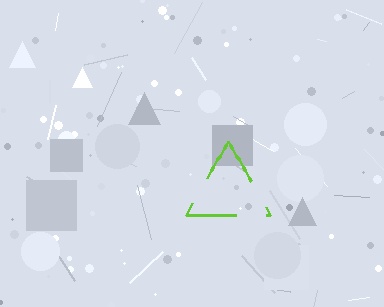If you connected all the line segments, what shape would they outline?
They would outline a triangle.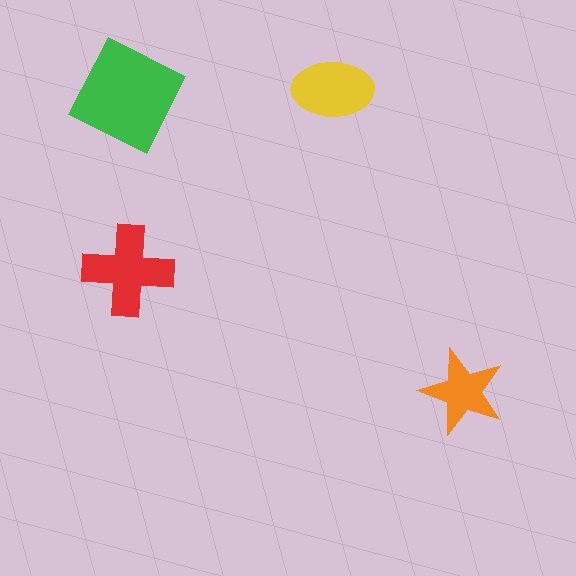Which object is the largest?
The green square.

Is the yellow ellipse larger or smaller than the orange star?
Larger.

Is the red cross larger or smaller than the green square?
Smaller.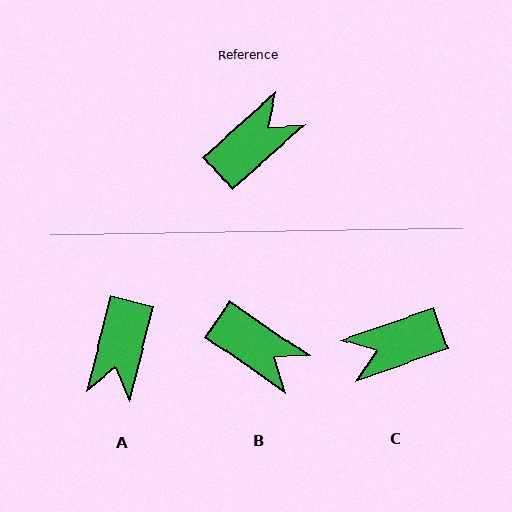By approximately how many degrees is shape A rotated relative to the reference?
Approximately 146 degrees clockwise.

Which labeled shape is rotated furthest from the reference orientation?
C, about 158 degrees away.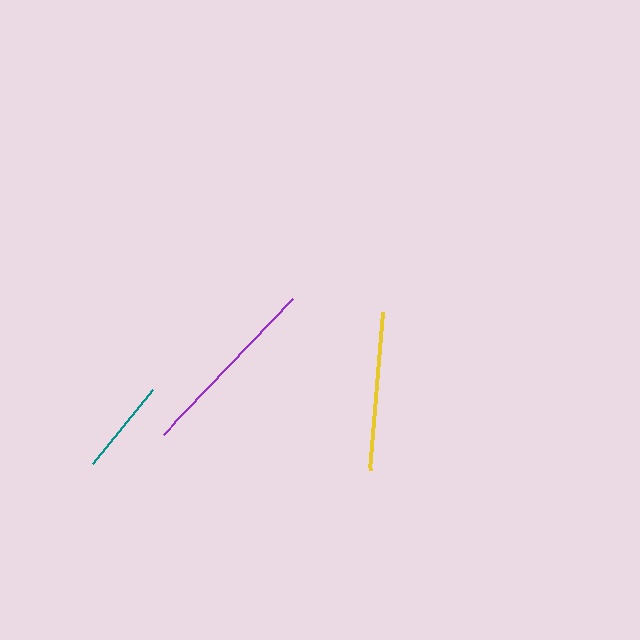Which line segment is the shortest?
The teal line is the shortest at approximately 95 pixels.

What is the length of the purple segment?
The purple segment is approximately 187 pixels long.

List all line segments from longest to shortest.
From longest to shortest: purple, yellow, teal.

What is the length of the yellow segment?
The yellow segment is approximately 158 pixels long.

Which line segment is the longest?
The purple line is the longest at approximately 187 pixels.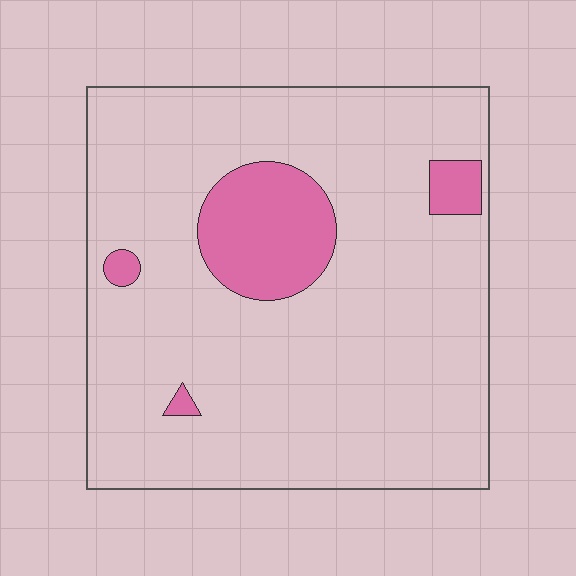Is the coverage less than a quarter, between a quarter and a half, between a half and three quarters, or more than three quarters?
Less than a quarter.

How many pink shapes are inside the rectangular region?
4.